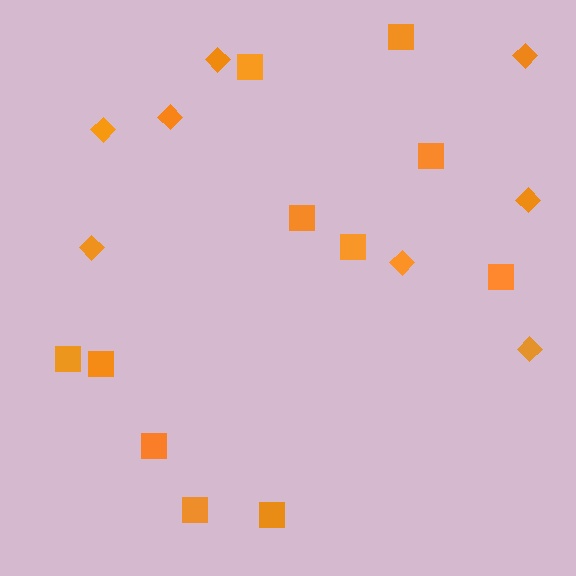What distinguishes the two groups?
There are 2 groups: one group of diamonds (8) and one group of squares (11).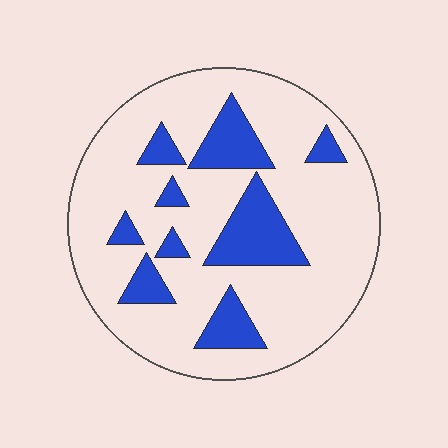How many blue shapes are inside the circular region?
9.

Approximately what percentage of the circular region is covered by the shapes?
Approximately 20%.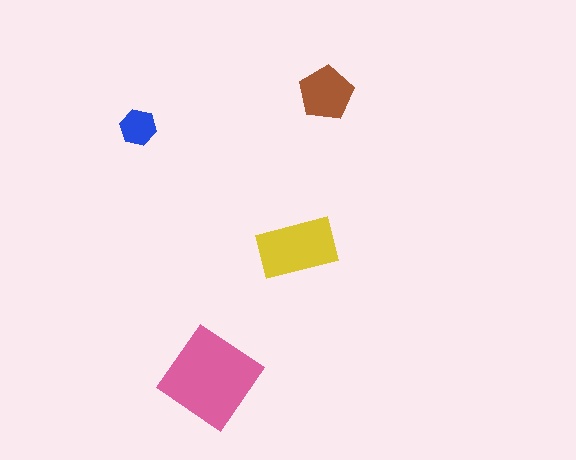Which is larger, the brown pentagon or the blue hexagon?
The brown pentagon.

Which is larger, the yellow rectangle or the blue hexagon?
The yellow rectangle.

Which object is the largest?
The pink diamond.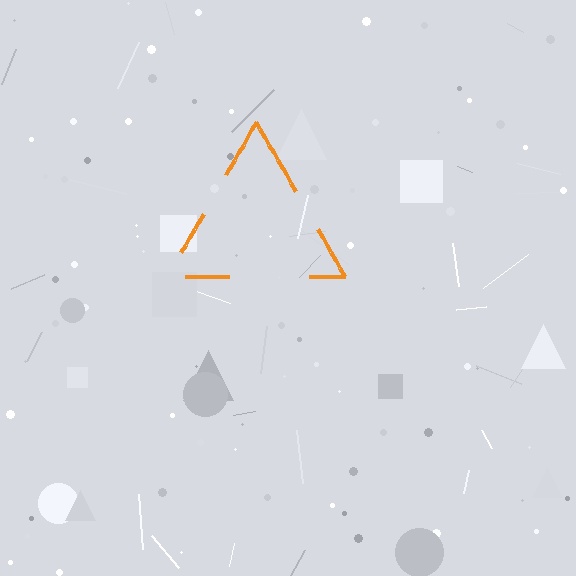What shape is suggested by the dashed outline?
The dashed outline suggests a triangle.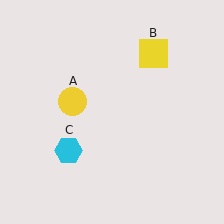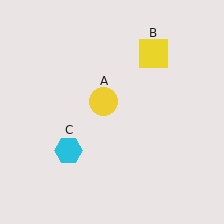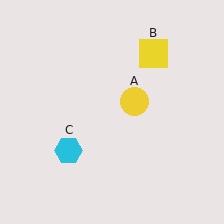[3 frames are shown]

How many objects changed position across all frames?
1 object changed position: yellow circle (object A).